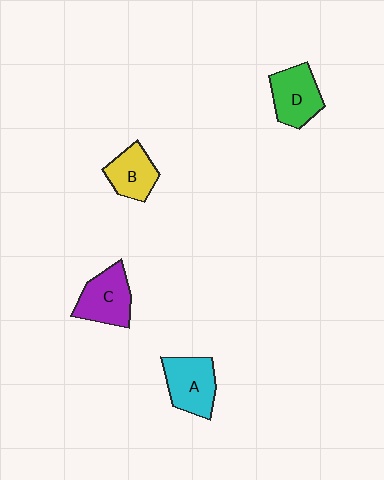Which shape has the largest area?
Shape A (cyan).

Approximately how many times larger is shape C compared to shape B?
Approximately 1.2 times.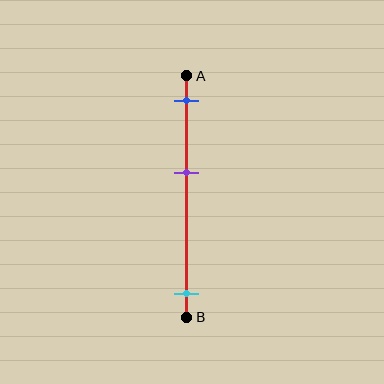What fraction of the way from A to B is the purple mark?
The purple mark is approximately 40% (0.4) of the way from A to B.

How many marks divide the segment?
There are 3 marks dividing the segment.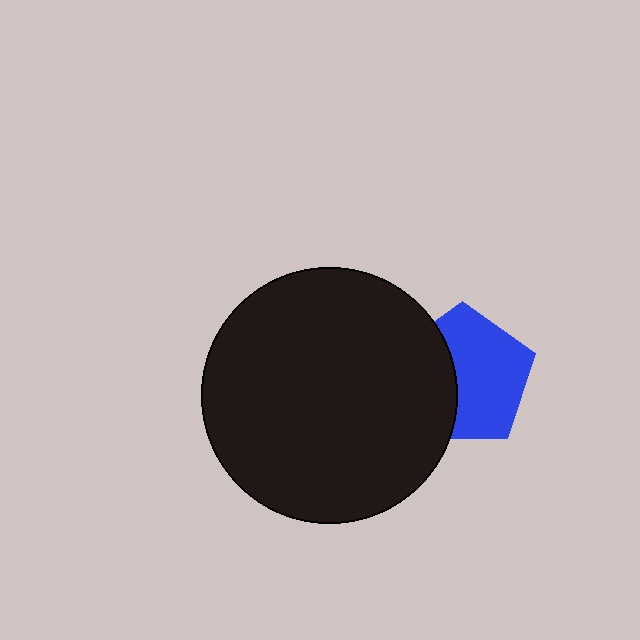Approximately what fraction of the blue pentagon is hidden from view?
Roughly 39% of the blue pentagon is hidden behind the black circle.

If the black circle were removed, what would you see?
You would see the complete blue pentagon.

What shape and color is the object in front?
The object in front is a black circle.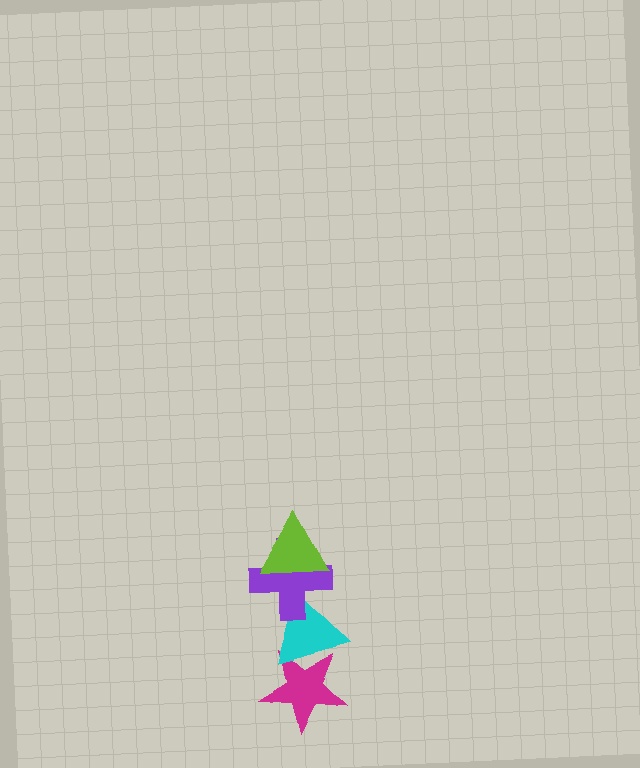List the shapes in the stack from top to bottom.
From top to bottom: the lime triangle, the purple cross, the cyan triangle, the magenta star.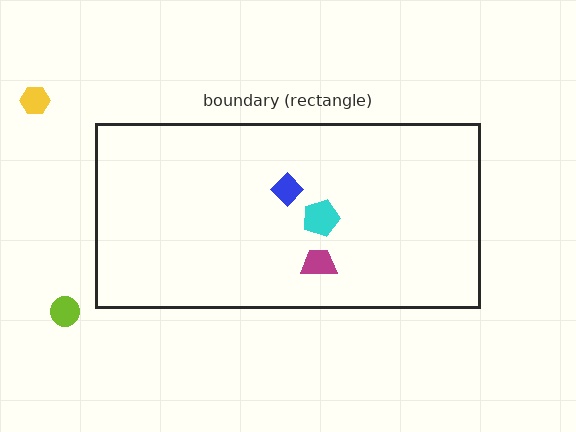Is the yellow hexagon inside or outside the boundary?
Outside.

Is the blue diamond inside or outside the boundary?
Inside.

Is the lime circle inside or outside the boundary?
Outside.